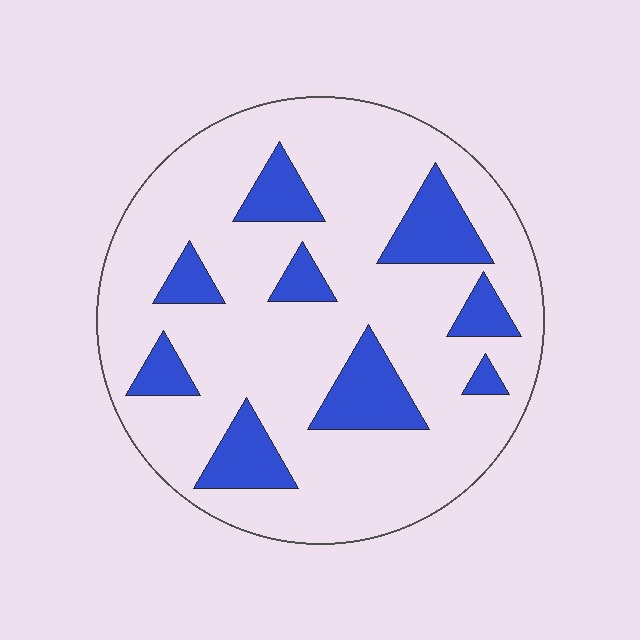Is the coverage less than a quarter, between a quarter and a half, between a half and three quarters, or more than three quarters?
Less than a quarter.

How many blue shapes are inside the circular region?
9.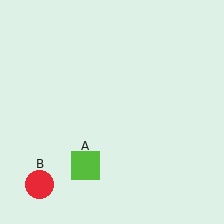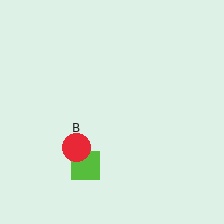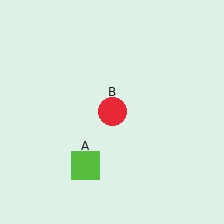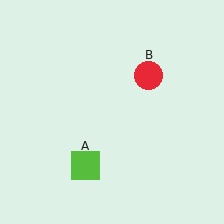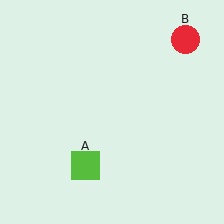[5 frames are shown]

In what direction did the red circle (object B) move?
The red circle (object B) moved up and to the right.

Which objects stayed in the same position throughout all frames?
Lime square (object A) remained stationary.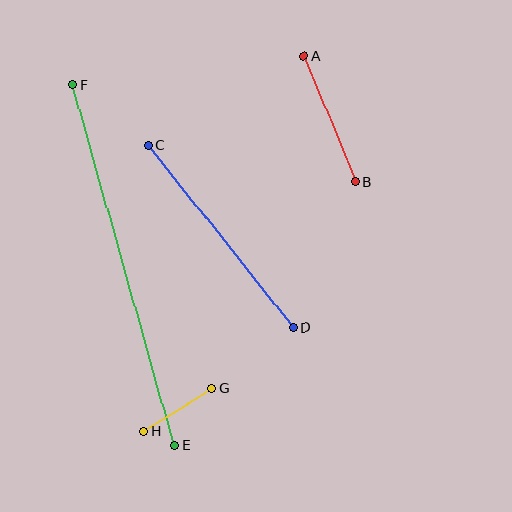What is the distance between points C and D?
The distance is approximately 232 pixels.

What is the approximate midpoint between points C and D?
The midpoint is at approximately (221, 236) pixels.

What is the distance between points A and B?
The distance is approximately 136 pixels.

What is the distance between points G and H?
The distance is approximately 81 pixels.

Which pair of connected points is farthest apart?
Points E and F are farthest apart.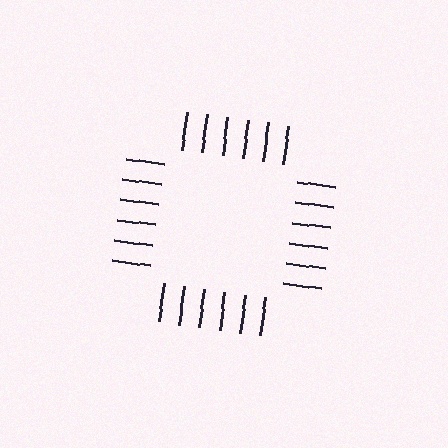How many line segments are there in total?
24 — 6 along each of the 4 edges.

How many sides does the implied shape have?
4 sides — the line-ends trace a square.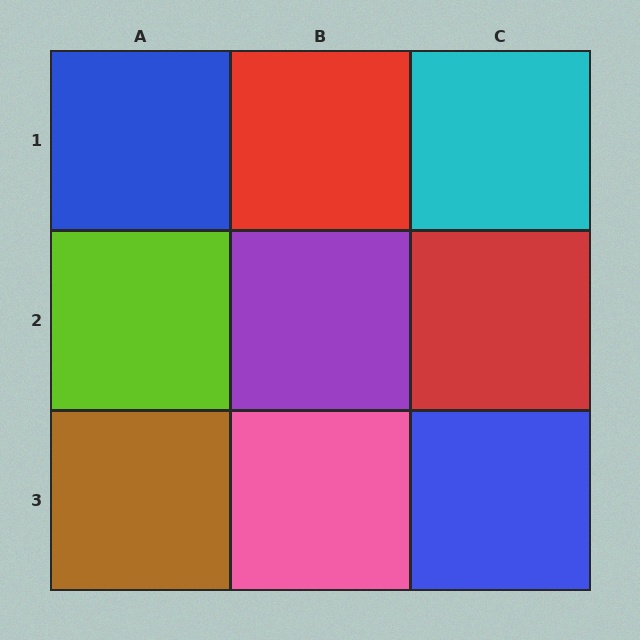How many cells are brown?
1 cell is brown.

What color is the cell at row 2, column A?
Lime.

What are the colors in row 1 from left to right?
Blue, red, cyan.